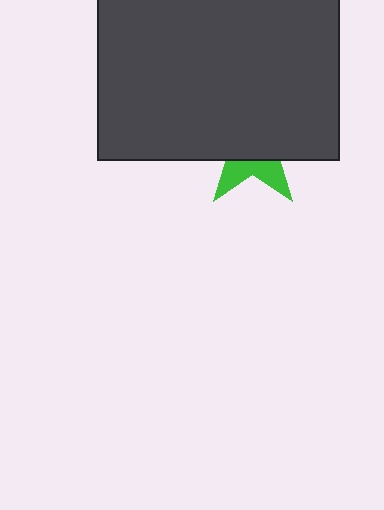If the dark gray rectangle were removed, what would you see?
You would see the complete green star.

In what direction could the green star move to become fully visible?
The green star could move down. That would shift it out from behind the dark gray rectangle entirely.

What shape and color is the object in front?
The object in front is a dark gray rectangle.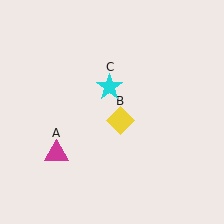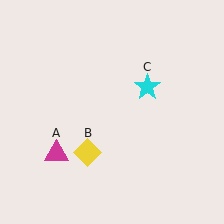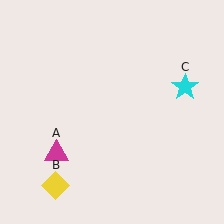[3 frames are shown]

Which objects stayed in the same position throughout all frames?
Magenta triangle (object A) remained stationary.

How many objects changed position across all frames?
2 objects changed position: yellow diamond (object B), cyan star (object C).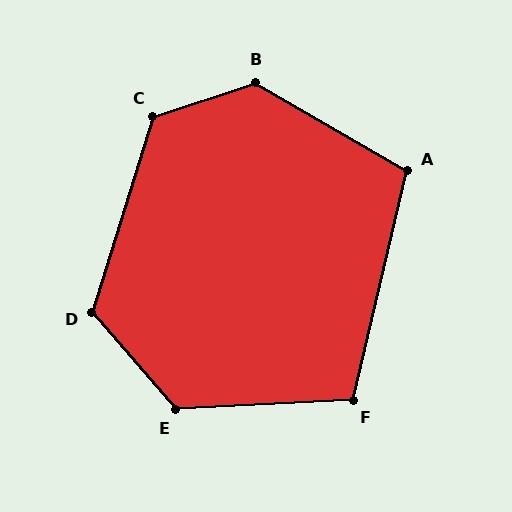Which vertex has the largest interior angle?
B, at approximately 131 degrees.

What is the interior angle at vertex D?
Approximately 122 degrees (obtuse).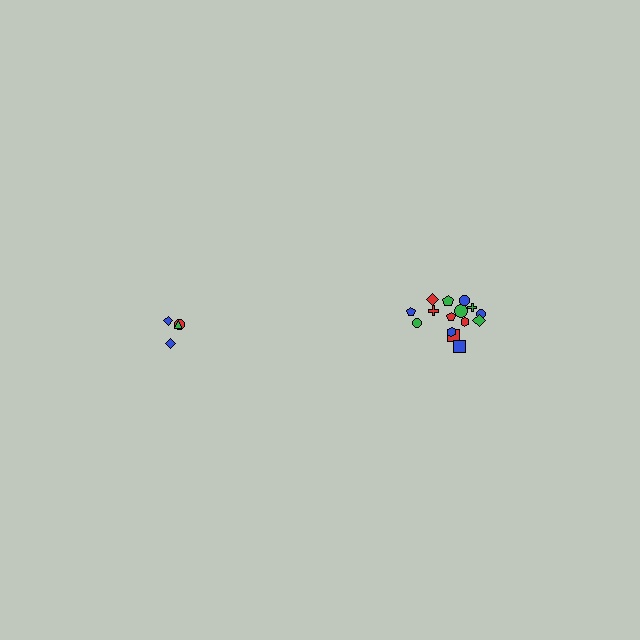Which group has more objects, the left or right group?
The right group.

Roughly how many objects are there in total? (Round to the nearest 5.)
Roughly 20 objects in total.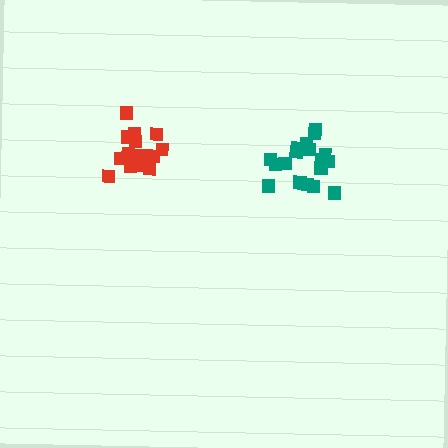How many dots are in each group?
Group 1: 16 dots, Group 2: 18 dots (34 total).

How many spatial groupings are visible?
There are 2 spatial groupings.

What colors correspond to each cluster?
The clusters are colored: red, teal.